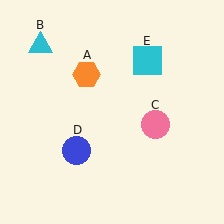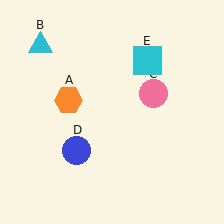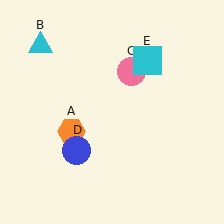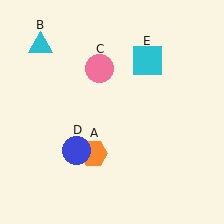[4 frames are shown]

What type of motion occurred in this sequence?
The orange hexagon (object A), pink circle (object C) rotated counterclockwise around the center of the scene.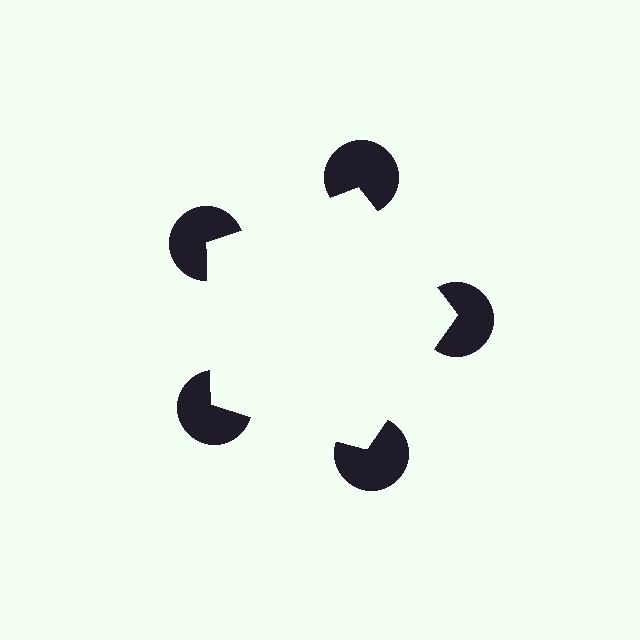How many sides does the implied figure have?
5 sides.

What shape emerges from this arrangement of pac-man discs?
An illusory pentagon — its edges are inferred from the aligned wedge cuts in the pac-man discs, not physically drawn.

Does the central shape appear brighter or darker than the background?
It typically appears slightly brighter than the background, even though no actual brightness change is drawn.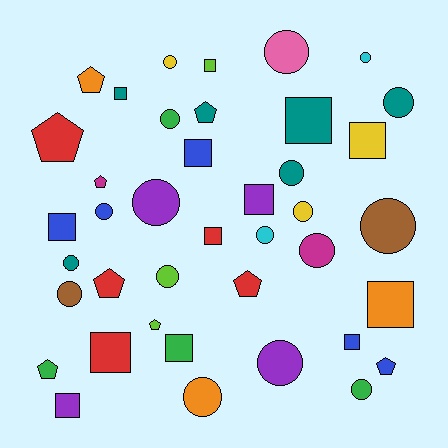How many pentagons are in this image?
There are 9 pentagons.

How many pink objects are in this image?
There is 1 pink object.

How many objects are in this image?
There are 40 objects.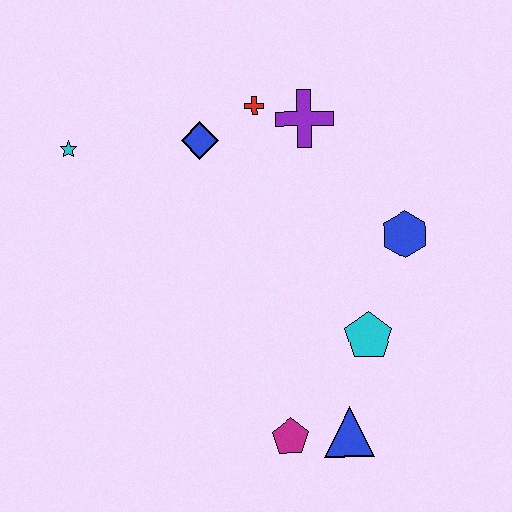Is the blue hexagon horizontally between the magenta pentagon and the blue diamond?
No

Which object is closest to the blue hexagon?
The cyan pentagon is closest to the blue hexagon.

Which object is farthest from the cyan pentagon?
The cyan star is farthest from the cyan pentagon.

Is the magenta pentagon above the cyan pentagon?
No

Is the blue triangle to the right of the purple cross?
Yes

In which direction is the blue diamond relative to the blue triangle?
The blue diamond is above the blue triangle.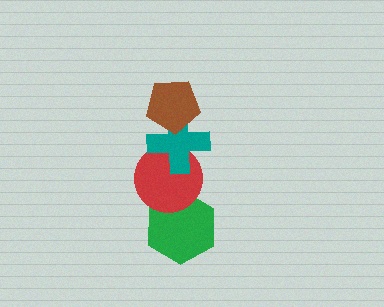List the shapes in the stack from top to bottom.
From top to bottom: the brown pentagon, the teal cross, the red circle, the green hexagon.